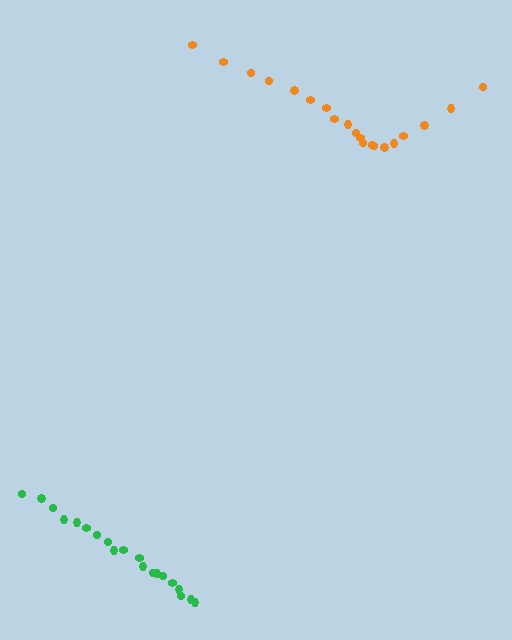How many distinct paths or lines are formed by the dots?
There are 2 distinct paths.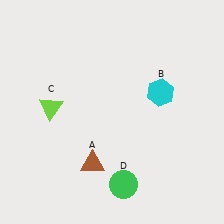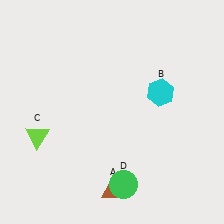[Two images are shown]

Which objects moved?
The objects that moved are: the brown triangle (A), the lime triangle (C).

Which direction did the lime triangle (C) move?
The lime triangle (C) moved down.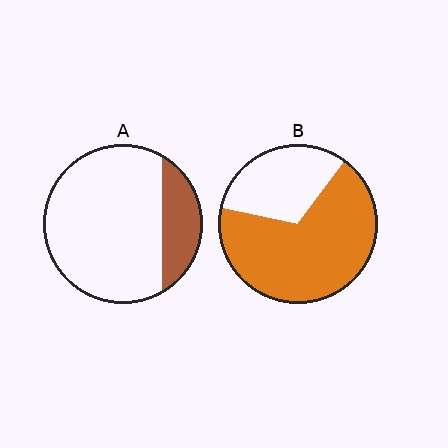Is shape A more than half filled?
No.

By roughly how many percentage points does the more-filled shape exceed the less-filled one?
By roughly 50 percentage points (B over A).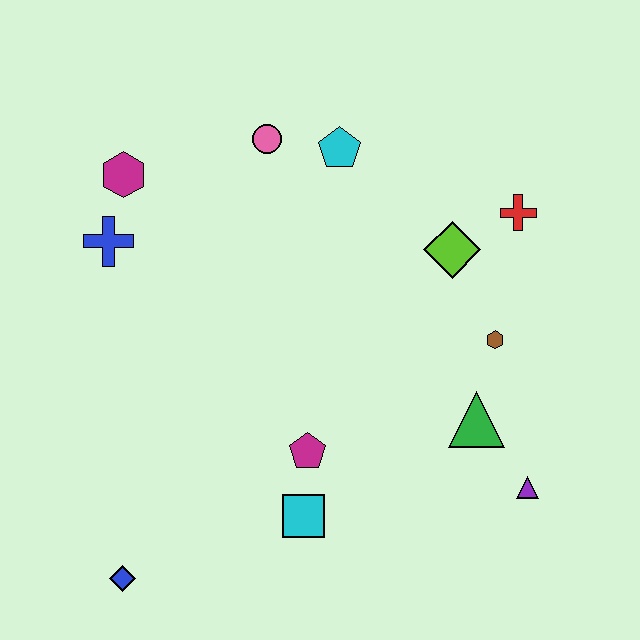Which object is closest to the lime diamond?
The red cross is closest to the lime diamond.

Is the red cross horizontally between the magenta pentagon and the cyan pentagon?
No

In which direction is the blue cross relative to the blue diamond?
The blue cross is above the blue diamond.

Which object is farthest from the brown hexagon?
The blue diamond is farthest from the brown hexagon.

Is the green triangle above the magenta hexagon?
No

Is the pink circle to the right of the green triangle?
No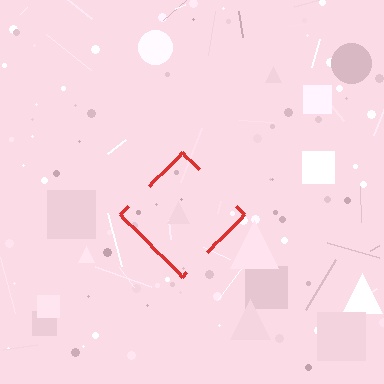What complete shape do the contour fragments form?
The contour fragments form a diamond.